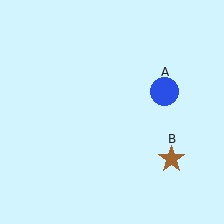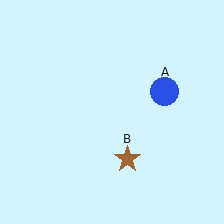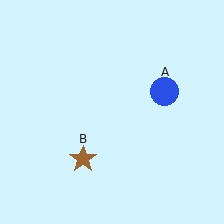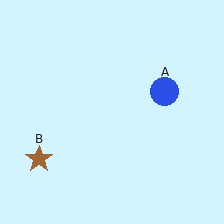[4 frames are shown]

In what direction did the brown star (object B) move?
The brown star (object B) moved left.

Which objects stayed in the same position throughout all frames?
Blue circle (object A) remained stationary.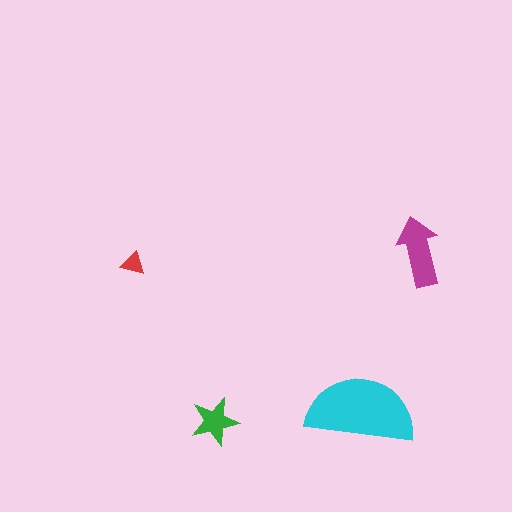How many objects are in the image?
There are 4 objects in the image.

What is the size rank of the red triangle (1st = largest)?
4th.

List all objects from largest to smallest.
The cyan semicircle, the magenta arrow, the green star, the red triangle.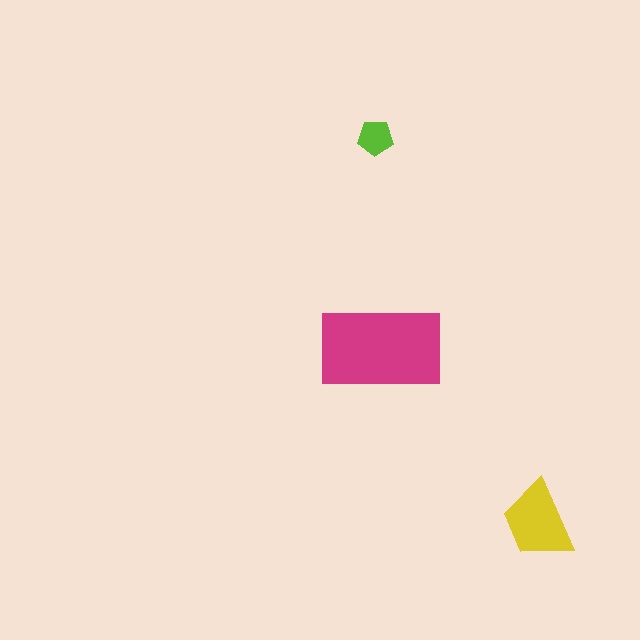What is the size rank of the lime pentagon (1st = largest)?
3rd.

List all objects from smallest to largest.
The lime pentagon, the yellow trapezoid, the magenta rectangle.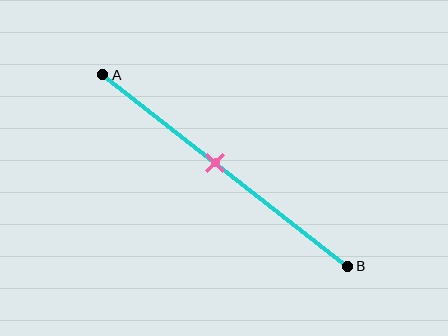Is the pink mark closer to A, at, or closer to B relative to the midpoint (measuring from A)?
The pink mark is closer to point A than the midpoint of segment AB.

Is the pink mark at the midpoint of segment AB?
No, the mark is at about 45% from A, not at the 50% midpoint.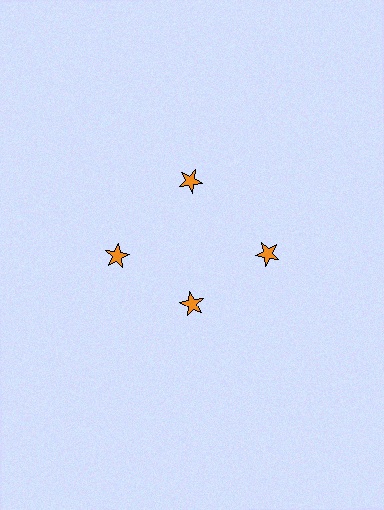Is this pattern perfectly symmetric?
No. The 4 orange stars are arranged in a ring, but one element near the 6 o'clock position is pulled inward toward the center, breaking the 4-fold rotational symmetry.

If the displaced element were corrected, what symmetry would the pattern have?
It would have 4-fold rotational symmetry — the pattern would map onto itself every 90 degrees.